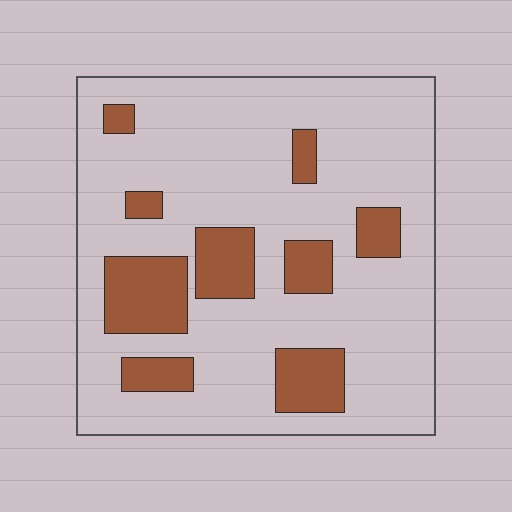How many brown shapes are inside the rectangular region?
9.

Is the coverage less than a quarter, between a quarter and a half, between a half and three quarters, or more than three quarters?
Less than a quarter.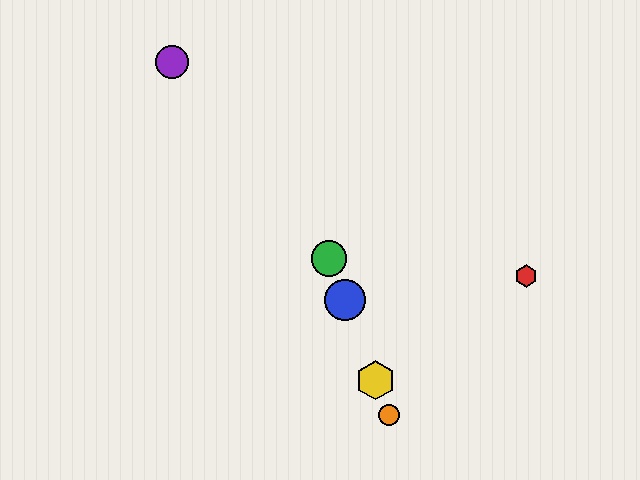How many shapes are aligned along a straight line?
4 shapes (the blue circle, the green circle, the yellow hexagon, the orange circle) are aligned along a straight line.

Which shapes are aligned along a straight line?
The blue circle, the green circle, the yellow hexagon, the orange circle are aligned along a straight line.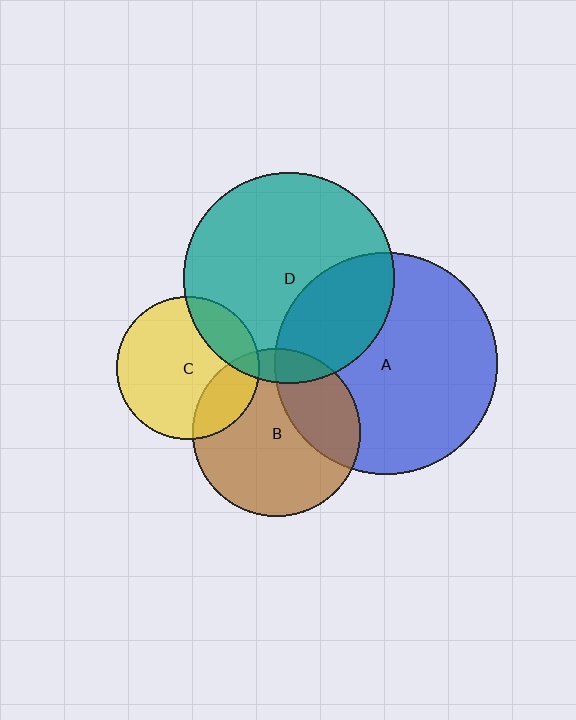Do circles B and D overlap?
Yes.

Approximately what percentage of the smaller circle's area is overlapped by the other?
Approximately 10%.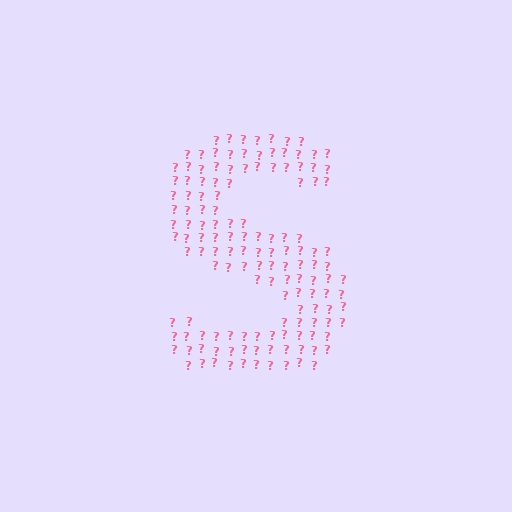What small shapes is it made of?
It is made of small question marks.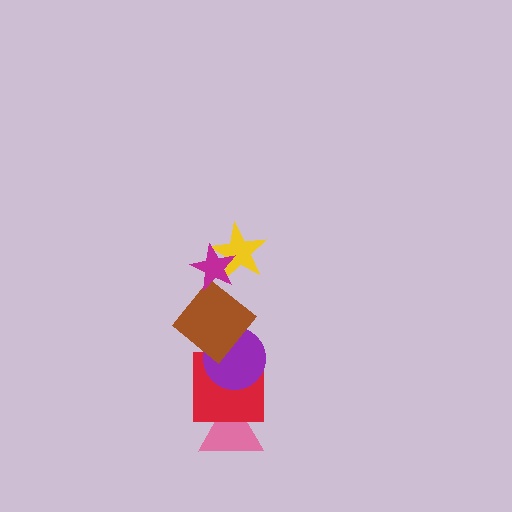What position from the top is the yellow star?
The yellow star is 2nd from the top.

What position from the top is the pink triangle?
The pink triangle is 6th from the top.